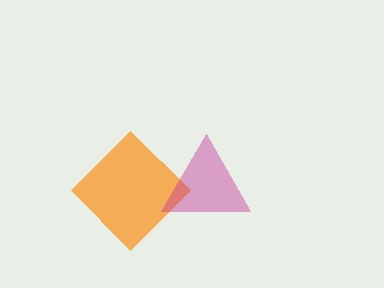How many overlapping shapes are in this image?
There are 2 overlapping shapes in the image.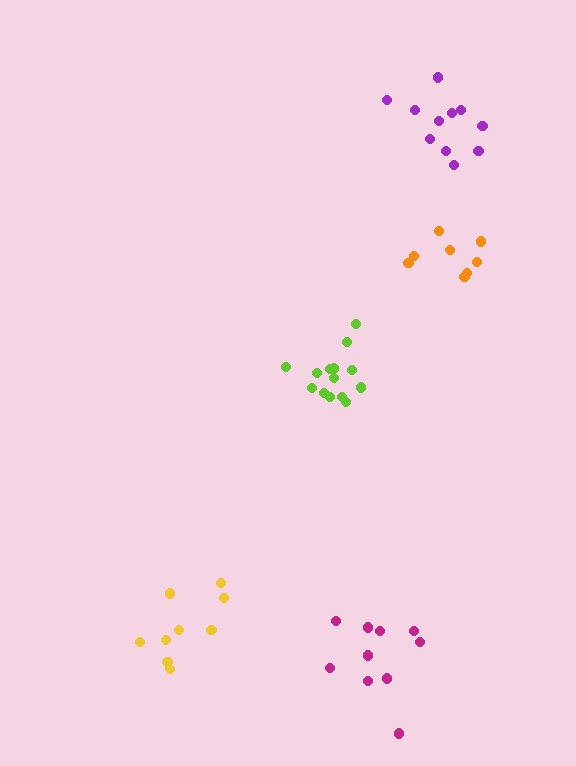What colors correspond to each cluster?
The clusters are colored: magenta, purple, lime, orange, yellow.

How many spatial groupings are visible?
There are 5 spatial groupings.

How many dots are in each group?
Group 1: 10 dots, Group 2: 11 dots, Group 3: 14 dots, Group 4: 8 dots, Group 5: 9 dots (52 total).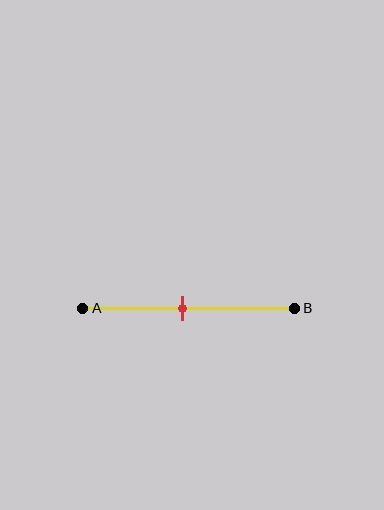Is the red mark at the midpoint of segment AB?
Yes, the mark is approximately at the midpoint.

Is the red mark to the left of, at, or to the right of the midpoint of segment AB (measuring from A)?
The red mark is approximately at the midpoint of segment AB.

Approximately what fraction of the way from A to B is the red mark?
The red mark is approximately 45% of the way from A to B.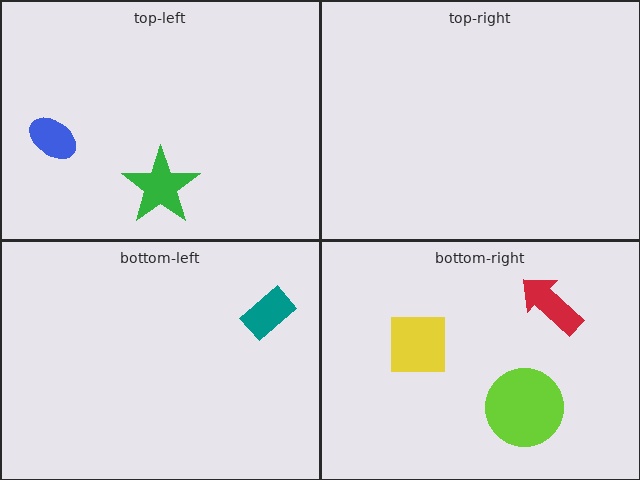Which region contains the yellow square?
The bottom-right region.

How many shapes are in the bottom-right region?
3.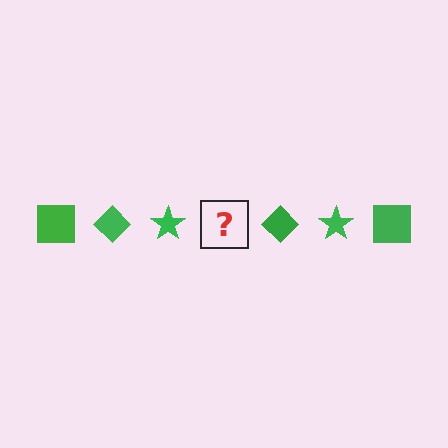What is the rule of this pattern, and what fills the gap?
The rule is that the pattern cycles through square, diamond, star shapes in green. The gap should be filled with a green square.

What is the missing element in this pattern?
The missing element is a green square.